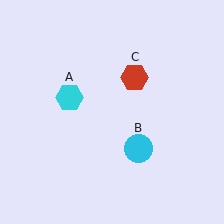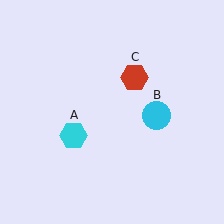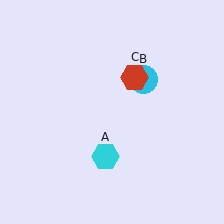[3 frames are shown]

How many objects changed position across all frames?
2 objects changed position: cyan hexagon (object A), cyan circle (object B).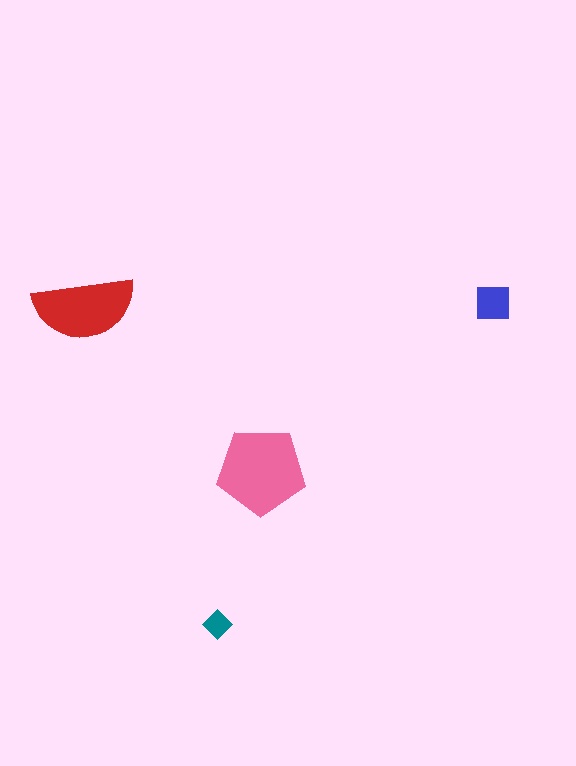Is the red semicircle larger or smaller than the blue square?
Larger.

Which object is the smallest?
The teal diamond.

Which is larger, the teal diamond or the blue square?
The blue square.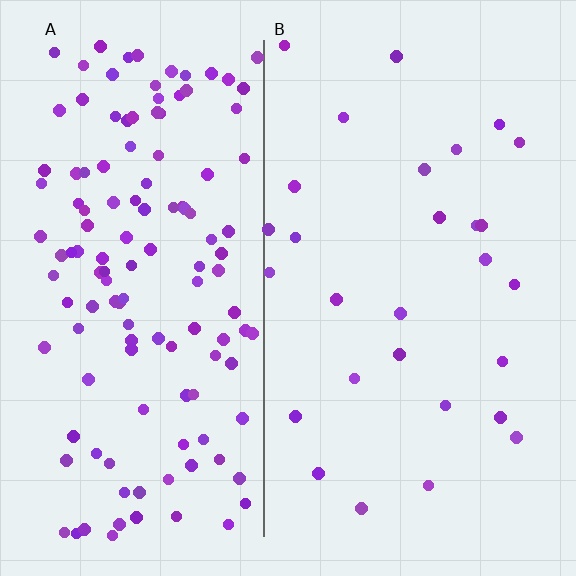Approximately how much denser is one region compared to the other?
Approximately 4.7× — region A over region B.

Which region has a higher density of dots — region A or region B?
A (the left).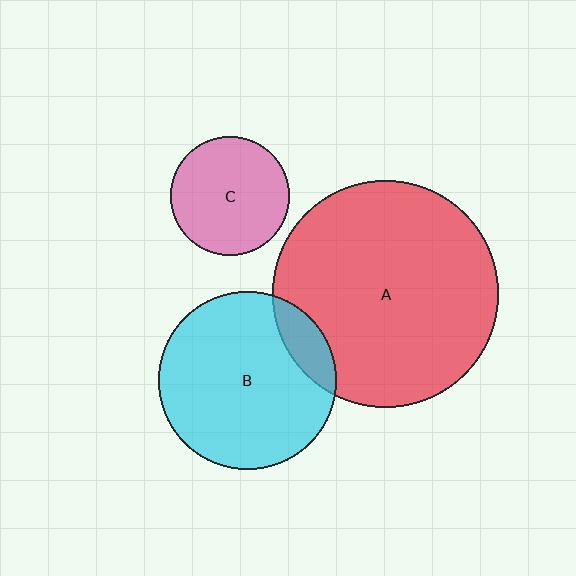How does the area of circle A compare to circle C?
Approximately 3.6 times.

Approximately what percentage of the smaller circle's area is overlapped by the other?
Approximately 15%.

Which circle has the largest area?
Circle A (red).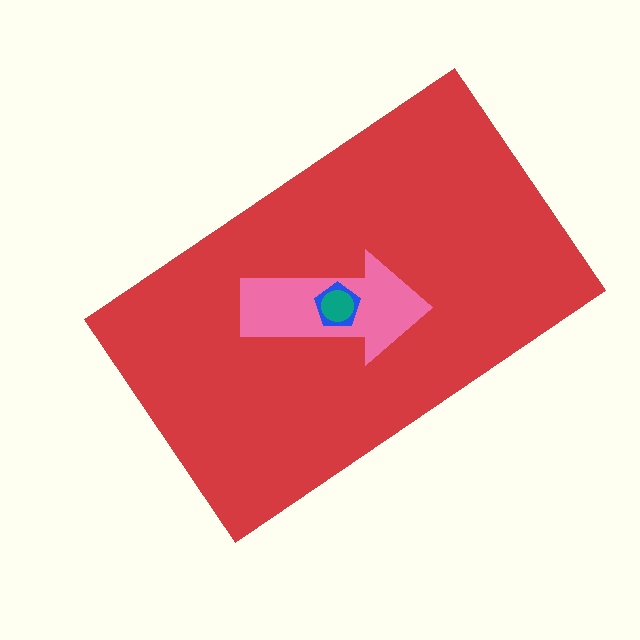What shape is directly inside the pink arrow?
The blue pentagon.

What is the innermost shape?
The teal circle.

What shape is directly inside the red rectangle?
The pink arrow.